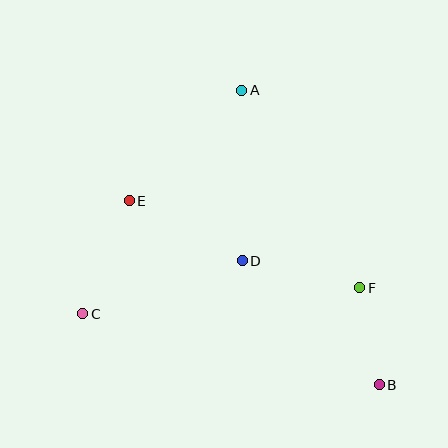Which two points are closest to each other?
Points B and F are closest to each other.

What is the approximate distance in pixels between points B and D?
The distance between B and D is approximately 185 pixels.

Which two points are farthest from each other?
Points A and B are farthest from each other.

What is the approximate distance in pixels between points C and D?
The distance between C and D is approximately 168 pixels.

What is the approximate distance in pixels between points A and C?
The distance between A and C is approximately 274 pixels.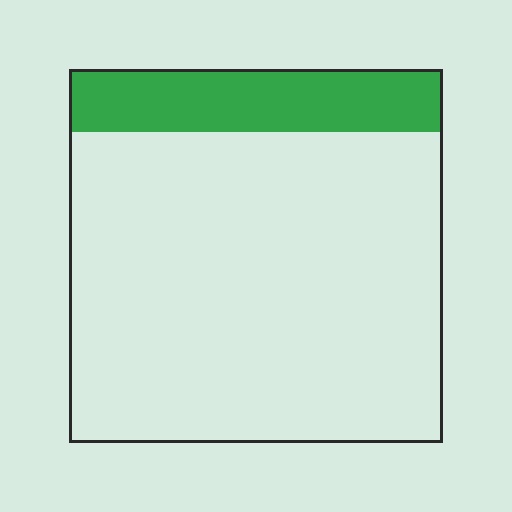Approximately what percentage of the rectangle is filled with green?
Approximately 15%.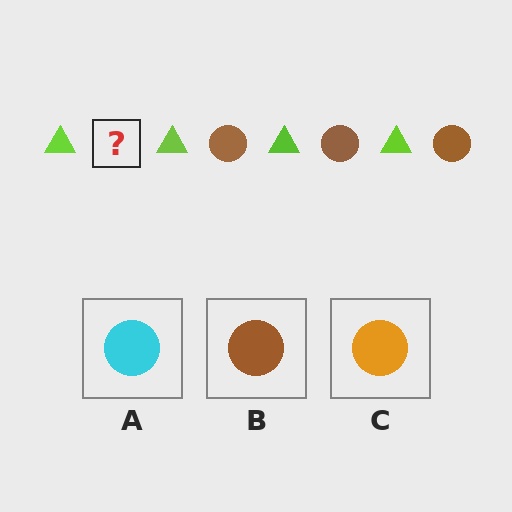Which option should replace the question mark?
Option B.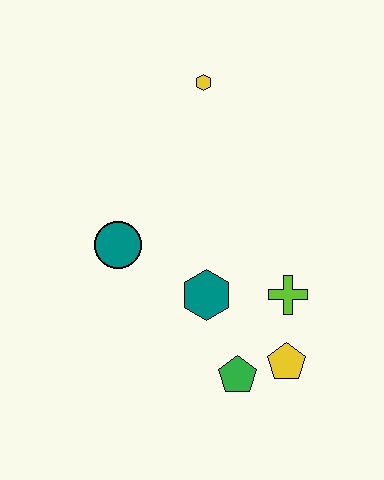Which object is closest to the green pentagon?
The yellow pentagon is closest to the green pentagon.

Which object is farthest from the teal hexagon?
The yellow hexagon is farthest from the teal hexagon.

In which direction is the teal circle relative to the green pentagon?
The teal circle is above the green pentagon.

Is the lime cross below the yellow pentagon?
No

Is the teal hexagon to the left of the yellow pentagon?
Yes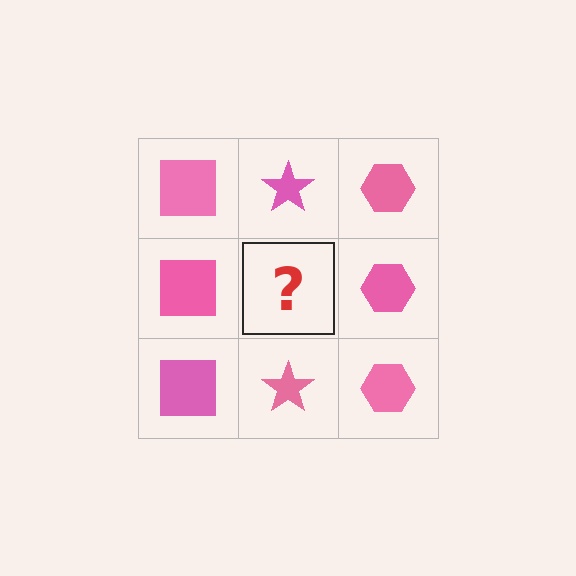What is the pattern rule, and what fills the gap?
The rule is that each column has a consistent shape. The gap should be filled with a pink star.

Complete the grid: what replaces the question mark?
The question mark should be replaced with a pink star.